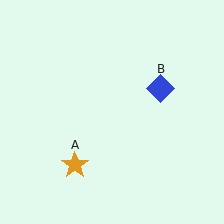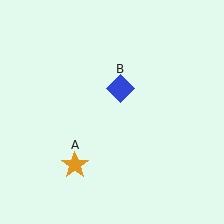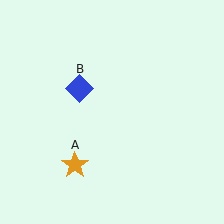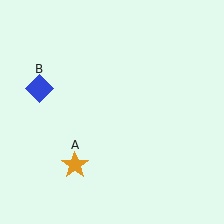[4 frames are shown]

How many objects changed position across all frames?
1 object changed position: blue diamond (object B).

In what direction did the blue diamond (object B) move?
The blue diamond (object B) moved left.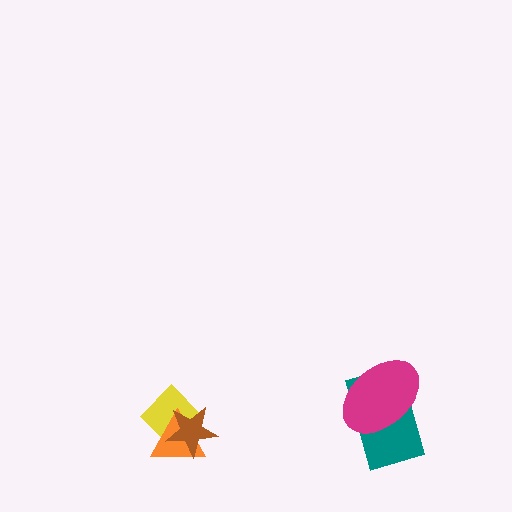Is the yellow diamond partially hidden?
Yes, it is partially covered by another shape.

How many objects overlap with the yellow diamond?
2 objects overlap with the yellow diamond.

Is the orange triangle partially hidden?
Yes, it is partially covered by another shape.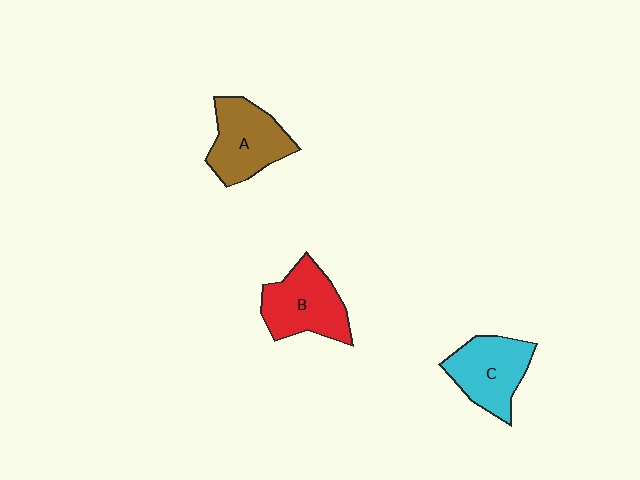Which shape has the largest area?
Shape B (red).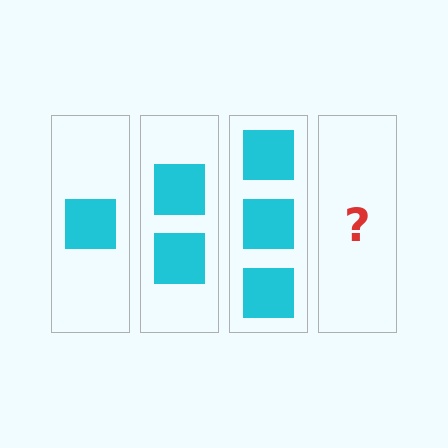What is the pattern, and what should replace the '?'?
The pattern is that each step adds one more square. The '?' should be 4 squares.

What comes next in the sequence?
The next element should be 4 squares.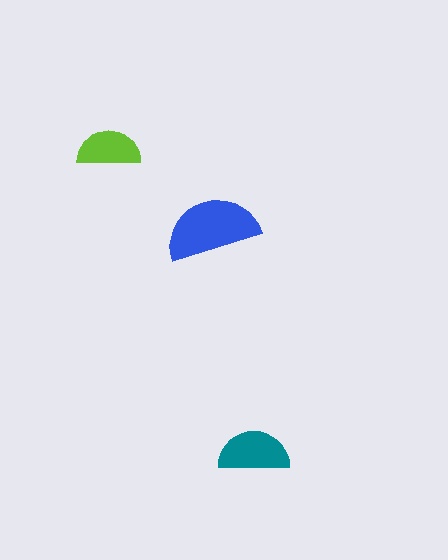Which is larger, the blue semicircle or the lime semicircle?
The blue one.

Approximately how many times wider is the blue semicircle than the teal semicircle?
About 1.5 times wider.